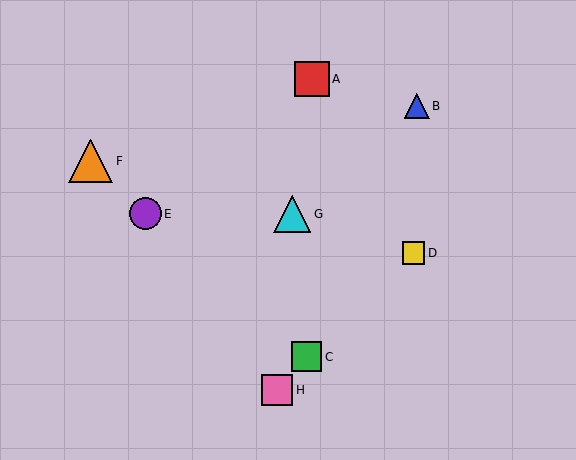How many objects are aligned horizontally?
2 objects (E, G) are aligned horizontally.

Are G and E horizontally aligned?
Yes, both are at y≈214.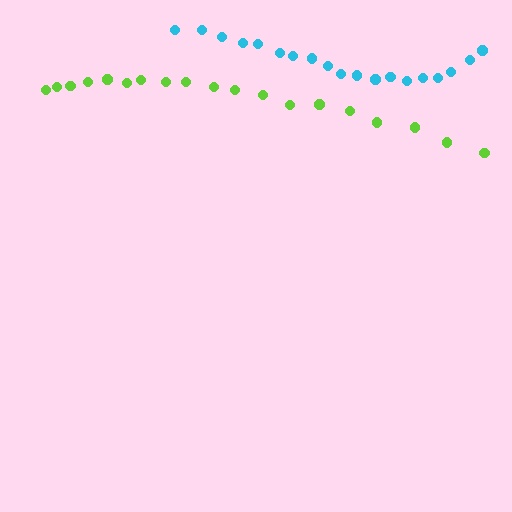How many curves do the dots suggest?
There are 2 distinct paths.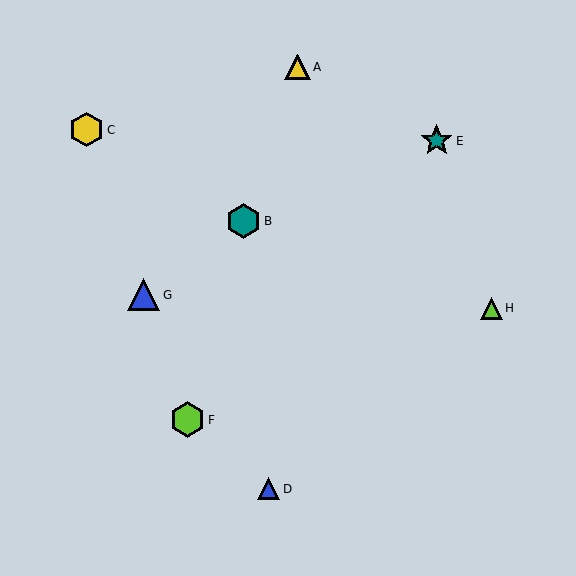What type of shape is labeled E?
Shape E is a teal star.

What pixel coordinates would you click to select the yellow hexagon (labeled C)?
Click at (87, 130) to select the yellow hexagon C.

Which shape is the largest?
The lime hexagon (labeled F) is the largest.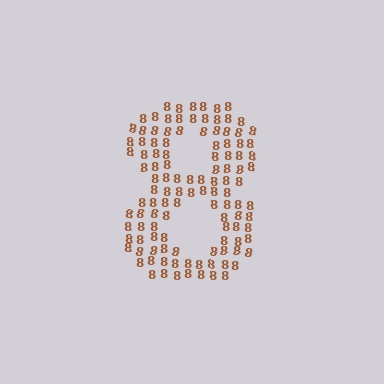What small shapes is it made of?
It is made of small digit 8's.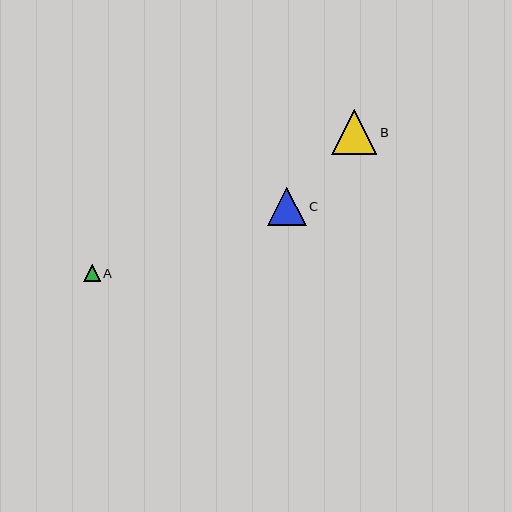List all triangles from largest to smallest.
From largest to smallest: B, C, A.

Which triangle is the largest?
Triangle B is the largest with a size of approximately 45 pixels.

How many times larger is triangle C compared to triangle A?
Triangle C is approximately 2.3 times the size of triangle A.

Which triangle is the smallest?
Triangle A is the smallest with a size of approximately 17 pixels.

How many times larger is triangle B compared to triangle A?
Triangle B is approximately 2.7 times the size of triangle A.